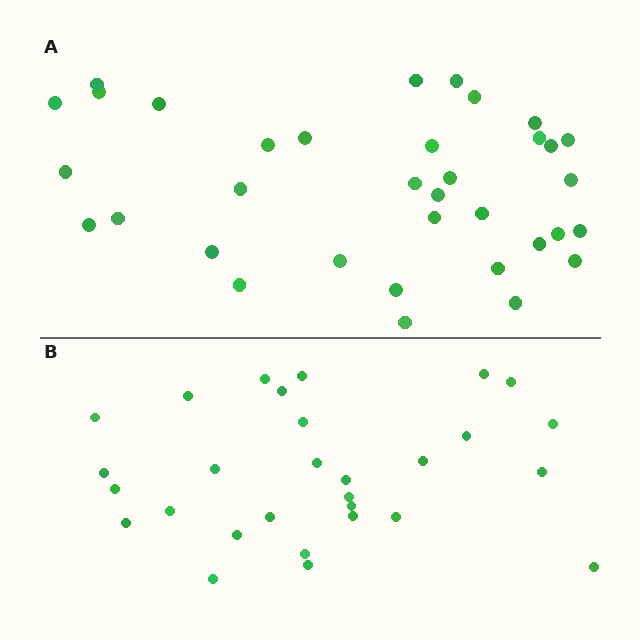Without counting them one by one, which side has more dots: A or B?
Region A (the top region) has more dots.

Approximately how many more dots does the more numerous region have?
Region A has about 6 more dots than region B.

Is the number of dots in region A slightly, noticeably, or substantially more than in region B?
Region A has only slightly more — the two regions are fairly close. The ratio is roughly 1.2 to 1.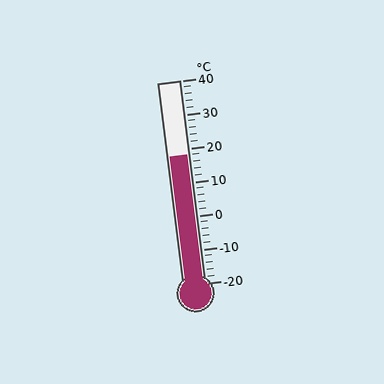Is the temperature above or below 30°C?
The temperature is below 30°C.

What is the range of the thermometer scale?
The thermometer scale ranges from -20°C to 40°C.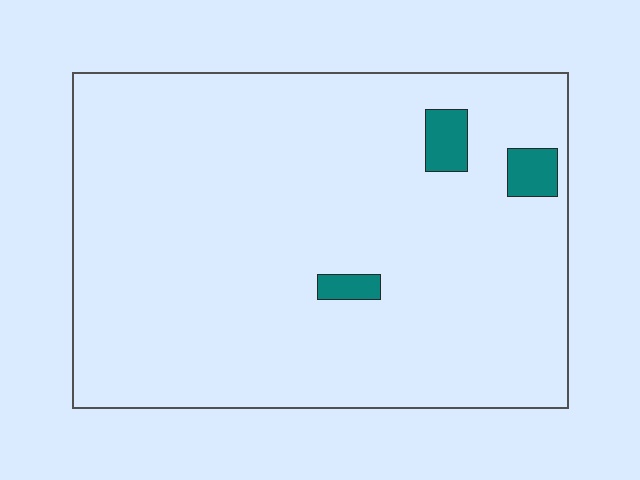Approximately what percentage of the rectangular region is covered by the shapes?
Approximately 5%.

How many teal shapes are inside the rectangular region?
3.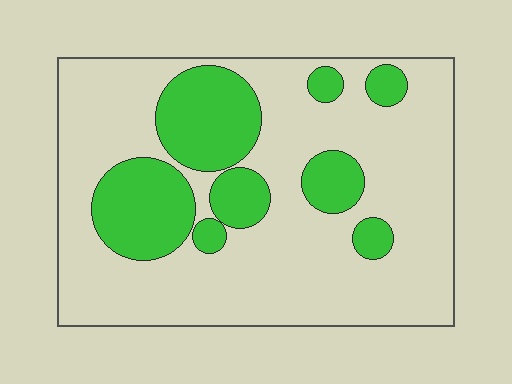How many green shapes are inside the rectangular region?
8.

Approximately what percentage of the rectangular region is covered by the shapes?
Approximately 25%.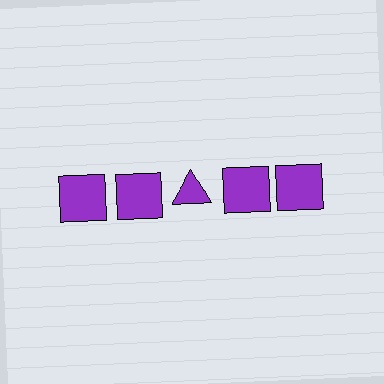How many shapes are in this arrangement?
There are 5 shapes arranged in a grid pattern.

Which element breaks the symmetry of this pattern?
The purple triangle in the top row, center column breaks the symmetry. All other shapes are purple squares.